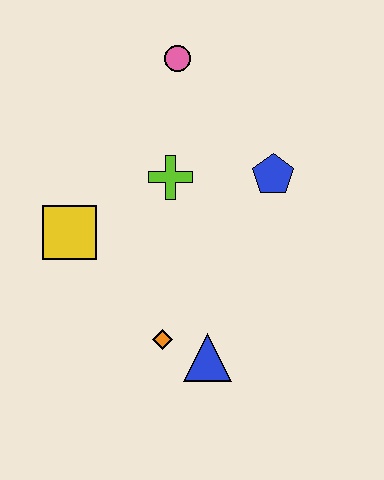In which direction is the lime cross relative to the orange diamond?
The lime cross is above the orange diamond.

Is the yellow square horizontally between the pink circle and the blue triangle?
No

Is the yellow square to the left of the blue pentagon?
Yes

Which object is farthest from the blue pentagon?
The yellow square is farthest from the blue pentagon.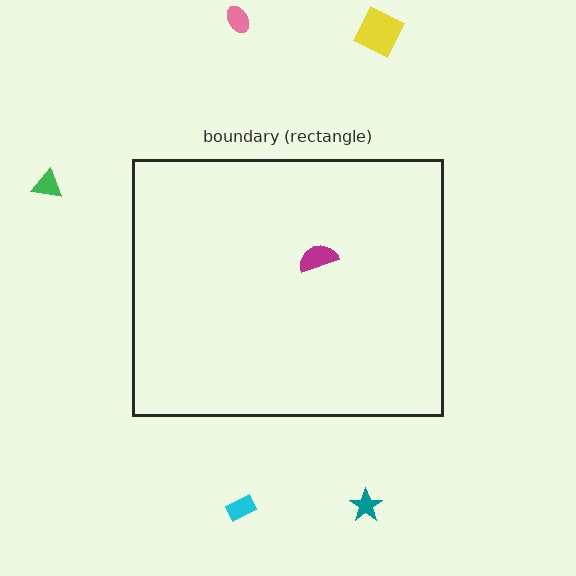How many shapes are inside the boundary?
1 inside, 5 outside.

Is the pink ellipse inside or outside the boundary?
Outside.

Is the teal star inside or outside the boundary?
Outside.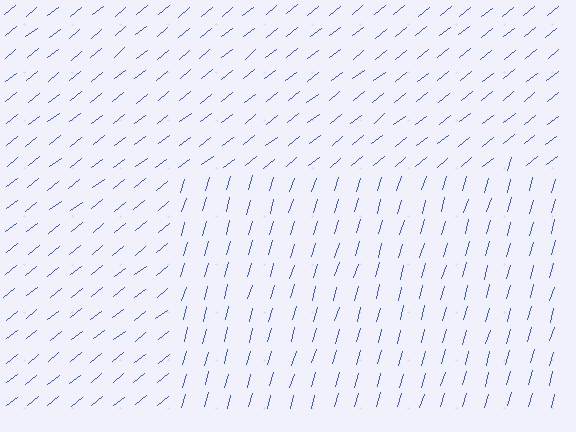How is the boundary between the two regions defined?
The boundary is defined purely by a change in line orientation (approximately 36 degrees difference). All lines are the same color and thickness.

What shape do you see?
I see a rectangle.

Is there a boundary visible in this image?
Yes, there is a texture boundary formed by a change in line orientation.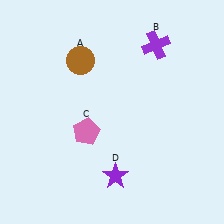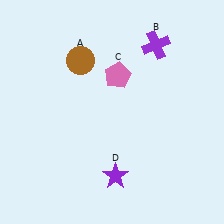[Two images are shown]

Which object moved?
The pink pentagon (C) moved up.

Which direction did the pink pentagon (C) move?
The pink pentagon (C) moved up.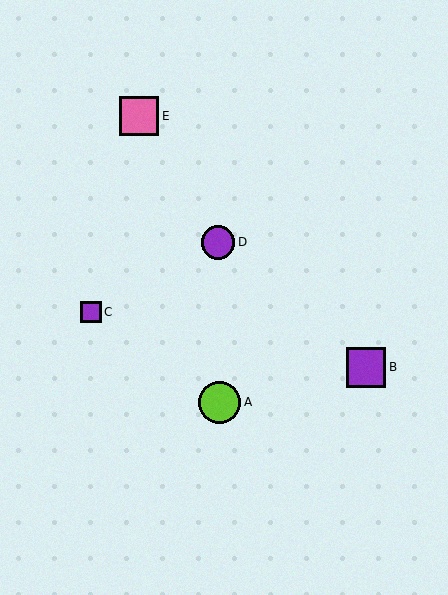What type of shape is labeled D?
Shape D is a purple circle.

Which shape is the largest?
The lime circle (labeled A) is the largest.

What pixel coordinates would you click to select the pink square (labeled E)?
Click at (139, 116) to select the pink square E.